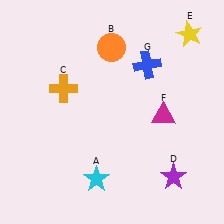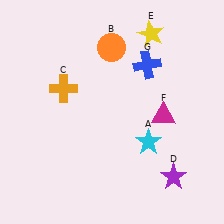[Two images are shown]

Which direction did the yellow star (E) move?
The yellow star (E) moved left.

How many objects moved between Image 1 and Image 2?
2 objects moved between the two images.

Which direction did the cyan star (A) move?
The cyan star (A) moved right.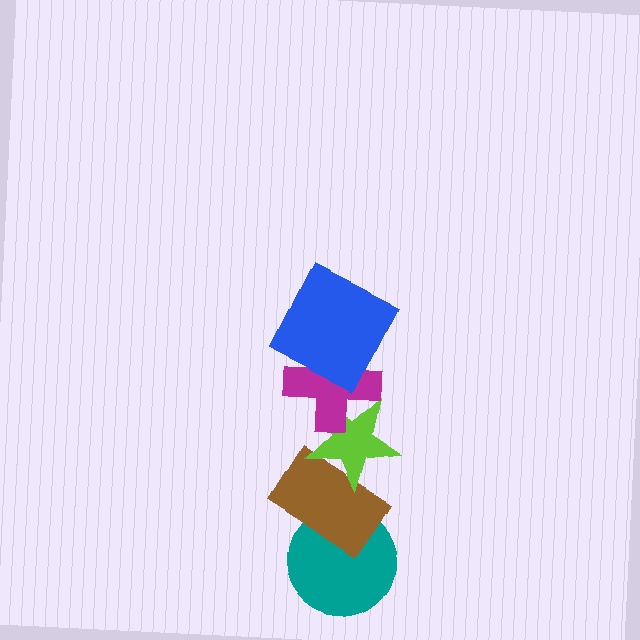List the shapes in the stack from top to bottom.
From top to bottom: the blue square, the magenta cross, the lime star, the brown rectangle, the teal circle.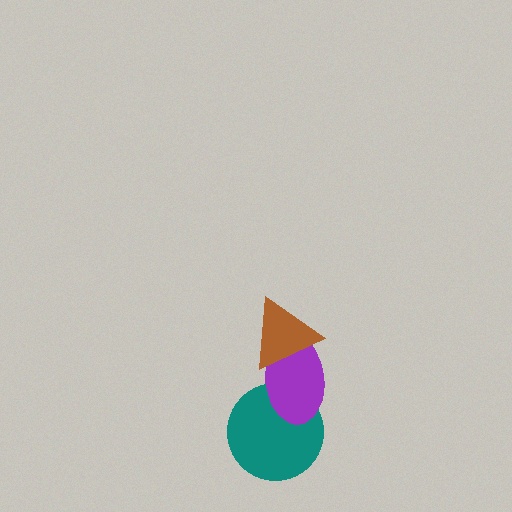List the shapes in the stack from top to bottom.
From top to bottom: the brown triangle, the purple ellipse, the teal circle.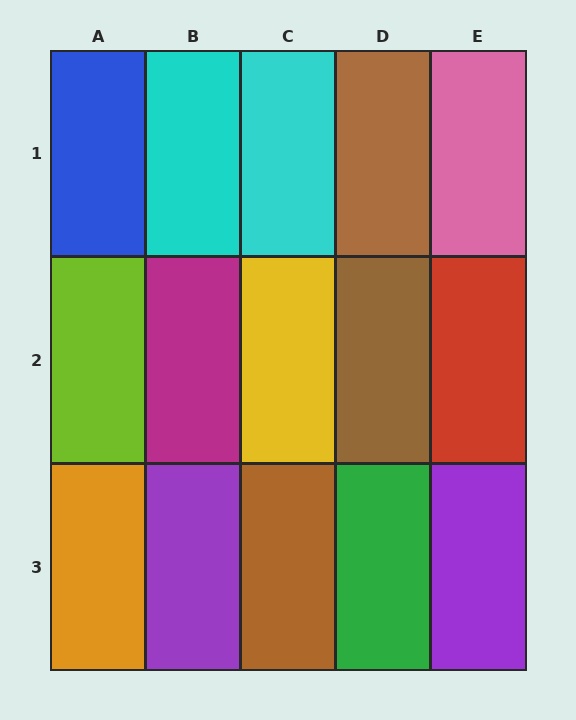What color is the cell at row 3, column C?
Brown.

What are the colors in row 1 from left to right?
Blue, cyan, cyan, brown, pink.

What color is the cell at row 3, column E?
Purple.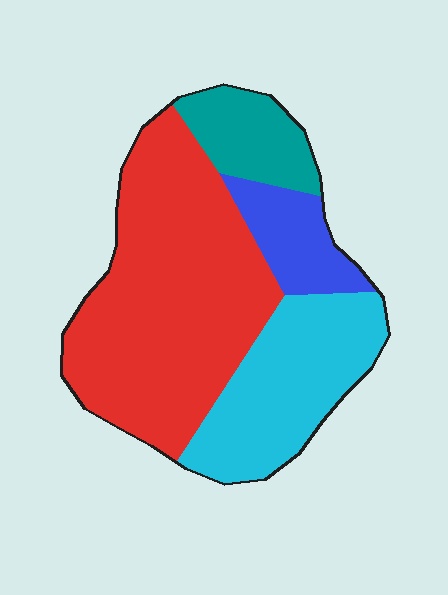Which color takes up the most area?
Red, at roughly 50%.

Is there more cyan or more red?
Red.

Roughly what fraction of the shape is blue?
Blue covers about 10% of the shape.